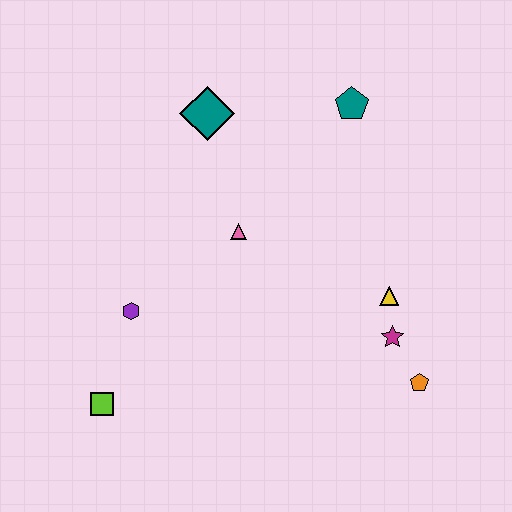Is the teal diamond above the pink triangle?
Yes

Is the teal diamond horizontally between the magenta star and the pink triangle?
No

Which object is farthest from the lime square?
The teal pentagon is farthest from the lime square.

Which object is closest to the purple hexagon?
The lime square is closest to the purple hexagon.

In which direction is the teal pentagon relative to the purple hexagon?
The teal pentagon is to the right of the purple hexagon.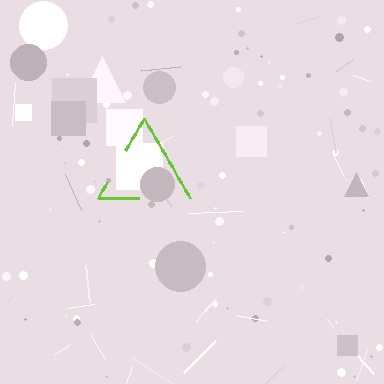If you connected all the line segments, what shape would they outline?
They would outline a triangle.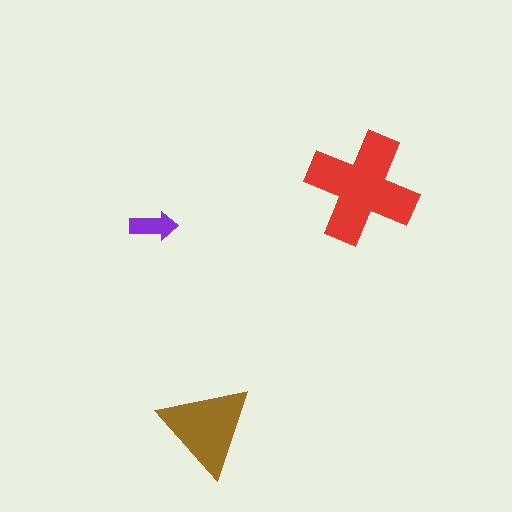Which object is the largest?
The red cross.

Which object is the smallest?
The purple arrow.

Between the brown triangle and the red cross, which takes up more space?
The red cross.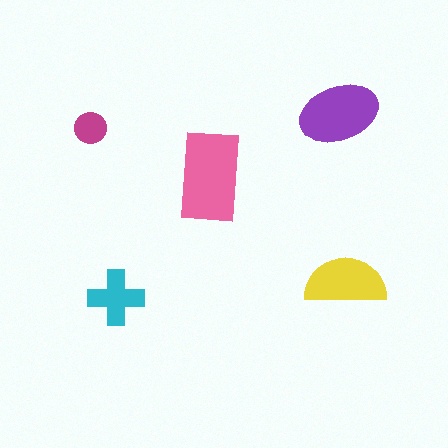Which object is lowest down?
The cyan cross is bottommost.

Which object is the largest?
The pink rectangle.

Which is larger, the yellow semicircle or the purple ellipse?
The purple ellipse.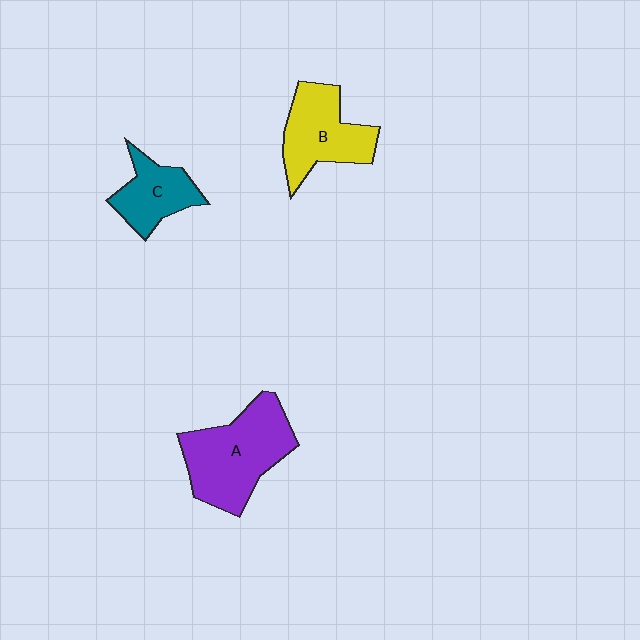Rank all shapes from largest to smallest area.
From largest to smallest: A (purple), B (yellow), C (teal).